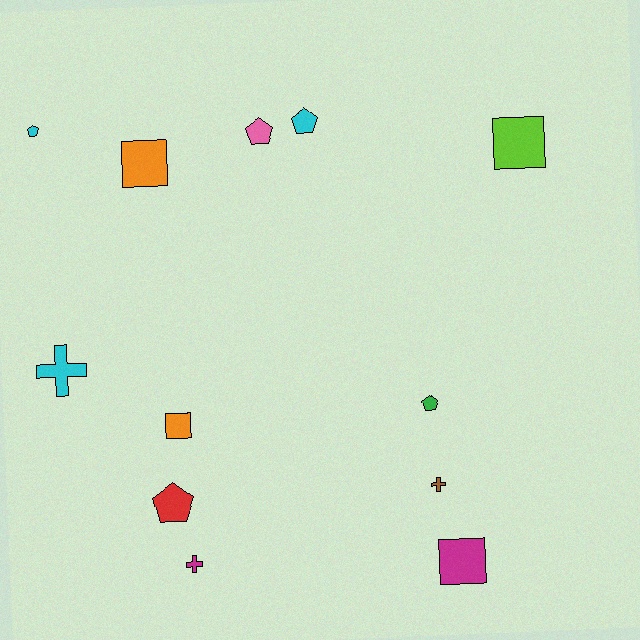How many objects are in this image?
There are 12 objects.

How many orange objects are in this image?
There are 2 orange objects.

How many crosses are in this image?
There are 3 crosses.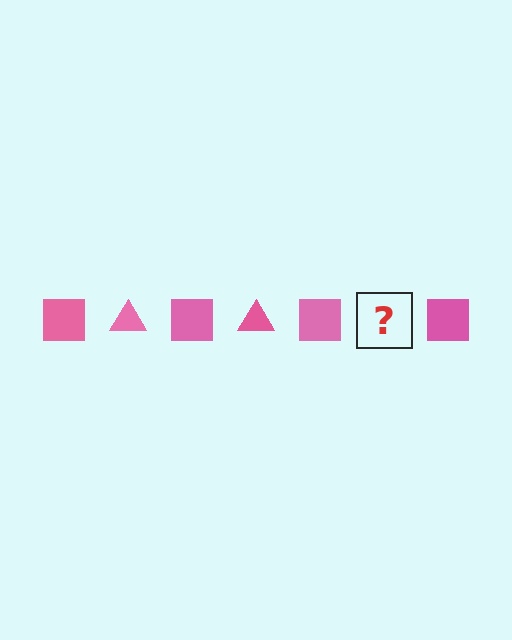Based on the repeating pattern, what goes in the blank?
The blank should be a pink triangle.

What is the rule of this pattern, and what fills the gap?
The rule is that the pattern cycles through square, triangle shapes in pink. The gap should be filled with a pink triangle.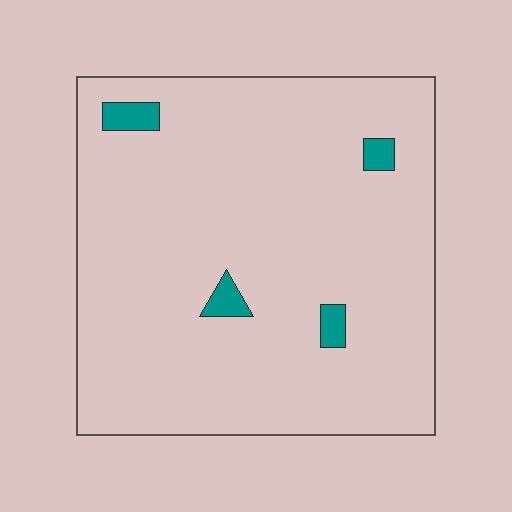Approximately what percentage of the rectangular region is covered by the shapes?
Approximately 5%.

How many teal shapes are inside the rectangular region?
4.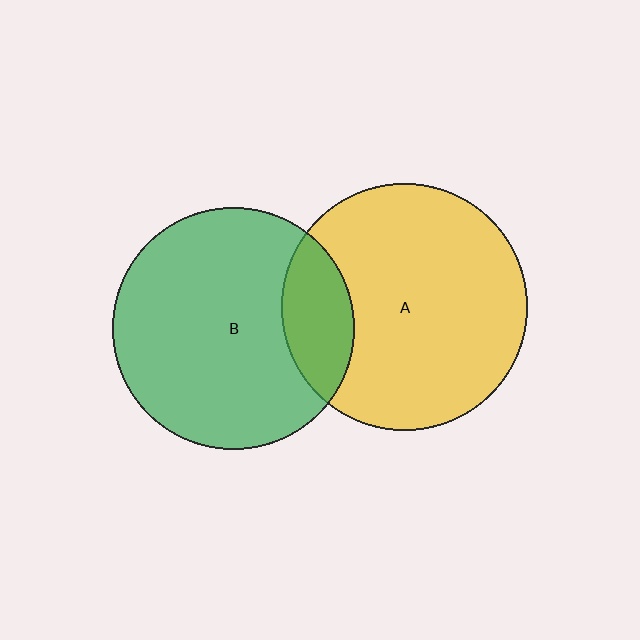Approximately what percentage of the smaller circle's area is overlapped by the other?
Approximately 20%.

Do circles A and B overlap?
Yes.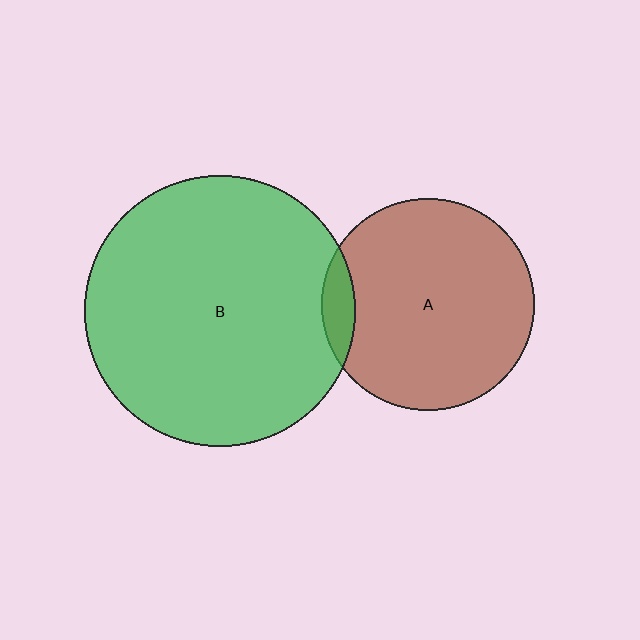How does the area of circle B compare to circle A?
Approximately 1.6 times.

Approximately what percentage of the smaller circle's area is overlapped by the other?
Approximately 10%.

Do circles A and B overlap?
Yes.